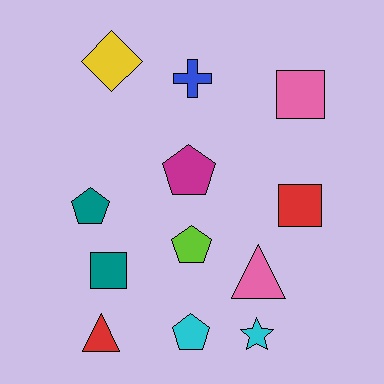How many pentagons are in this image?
There are 4 pentagons.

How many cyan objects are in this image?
There are 2 cyan objects.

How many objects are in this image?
There are 12 objects.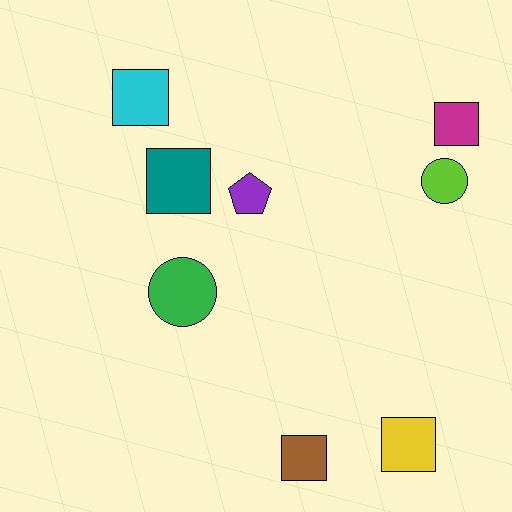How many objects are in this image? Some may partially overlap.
There are 8 objects.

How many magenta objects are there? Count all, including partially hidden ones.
There is 1 magenta object.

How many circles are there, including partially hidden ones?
There are 2 circles.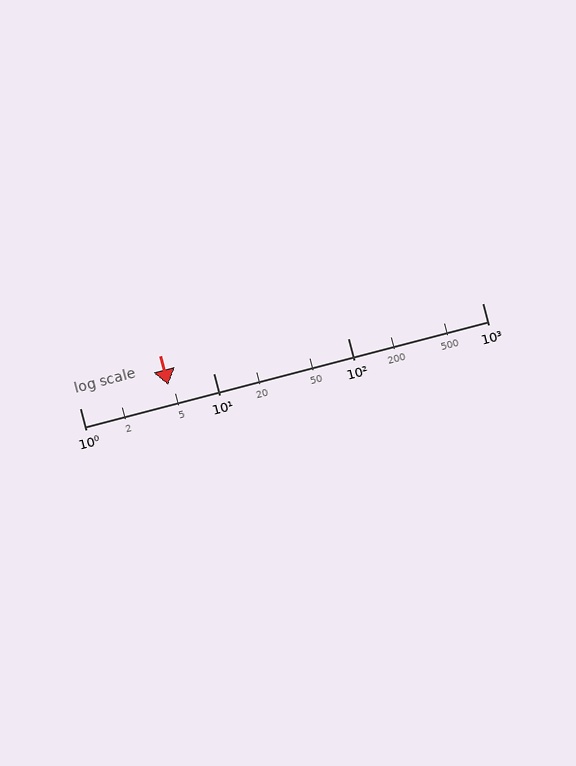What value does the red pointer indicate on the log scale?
The pointer indicates approximately 4.6.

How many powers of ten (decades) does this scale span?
The scale spans 3 decades, from 1 to 1000.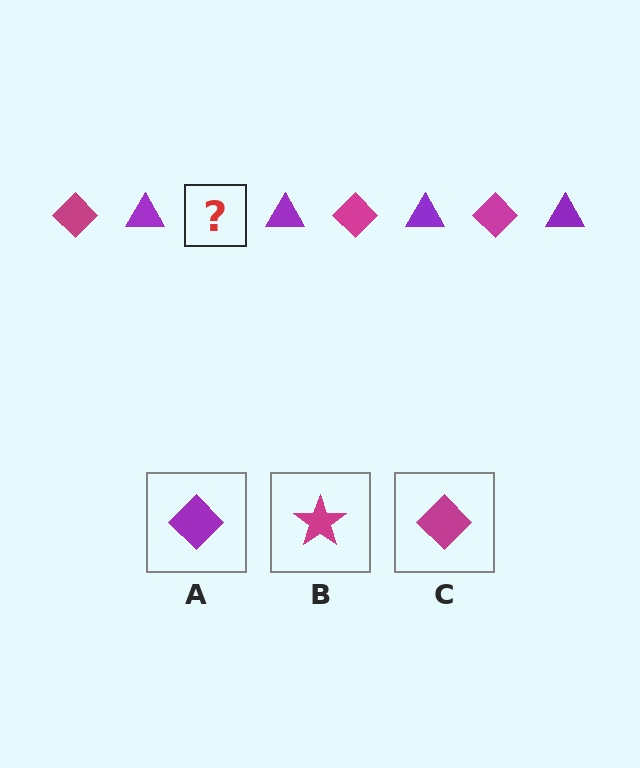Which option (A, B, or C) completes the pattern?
C.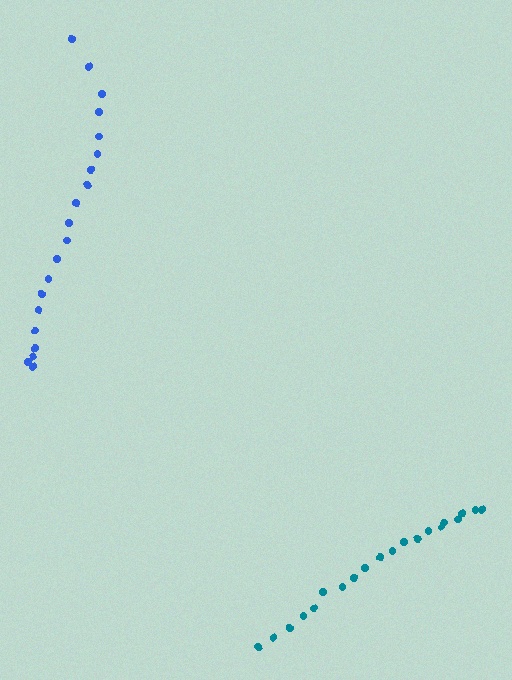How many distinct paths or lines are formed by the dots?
There are 2 distinct paths.